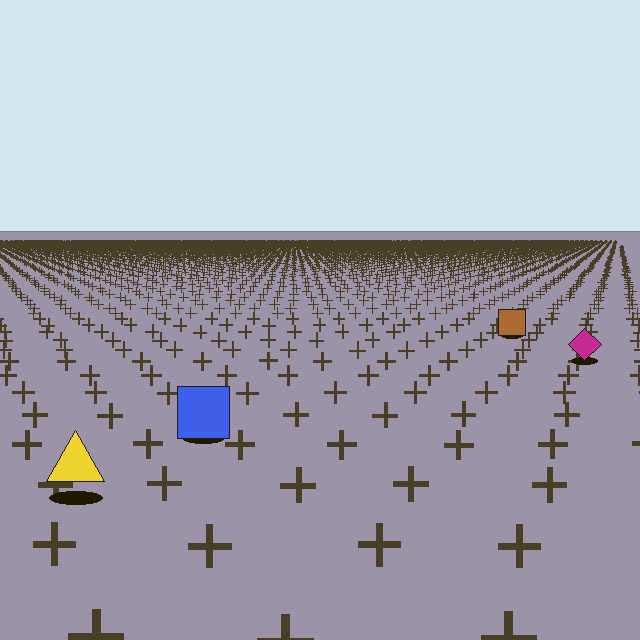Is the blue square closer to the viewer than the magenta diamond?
Yes. The blue square is closer — you can tell from the texture gradient: the ground texture is coarser near it.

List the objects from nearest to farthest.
From nearest to farthest: the yellow triangle, the blue square, the magenta diamond, the brown square.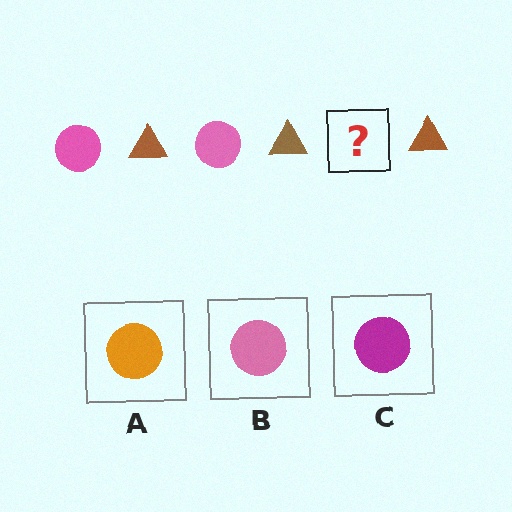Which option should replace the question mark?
Option B.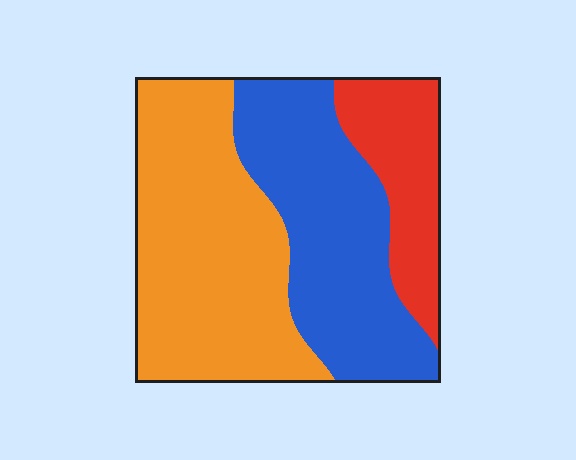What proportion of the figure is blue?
Blue covers about 35% of the figure.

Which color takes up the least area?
Red, at roughly 20%.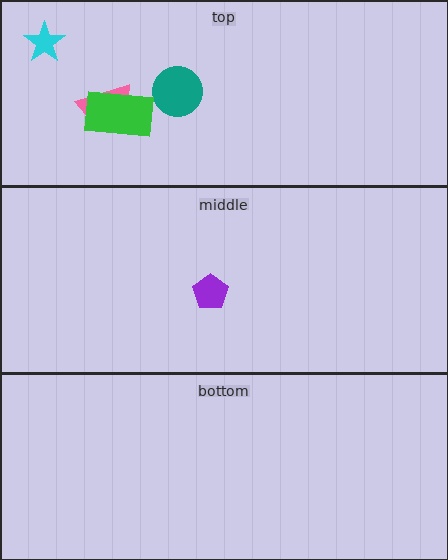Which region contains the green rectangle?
The top region.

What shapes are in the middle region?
The purple pentagon.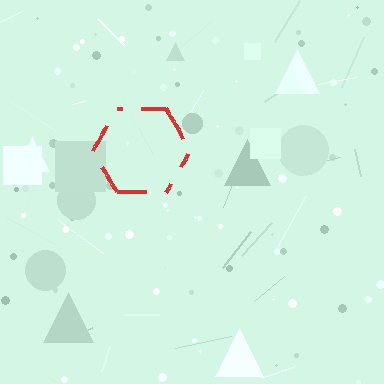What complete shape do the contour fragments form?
The contour fragments form a hexagon.